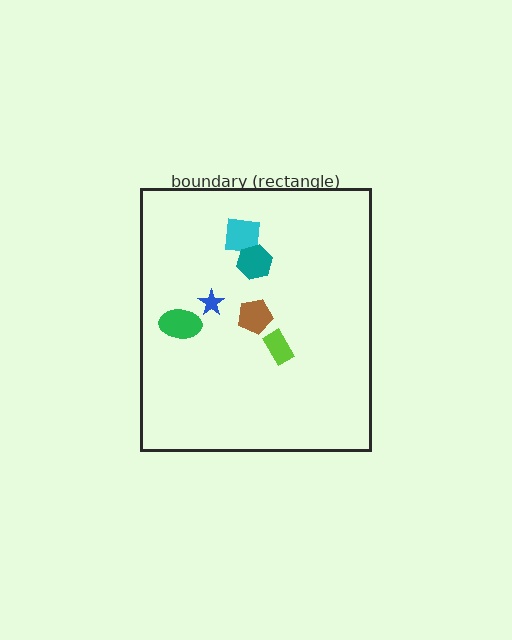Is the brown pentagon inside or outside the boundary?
Inside.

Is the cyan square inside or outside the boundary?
Inside.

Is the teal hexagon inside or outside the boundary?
Inside.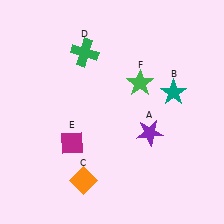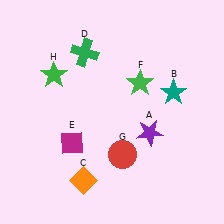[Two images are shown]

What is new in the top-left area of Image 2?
A green star (H) was added in the top-left area of Image 2.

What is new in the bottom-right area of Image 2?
A red circle (G) was added in the bottom-right area of Image 2.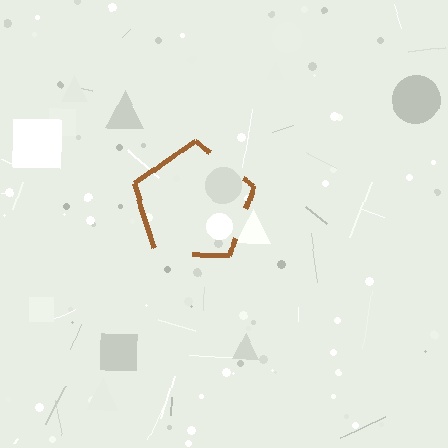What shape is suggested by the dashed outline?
The dashed outline suggests a pentagon.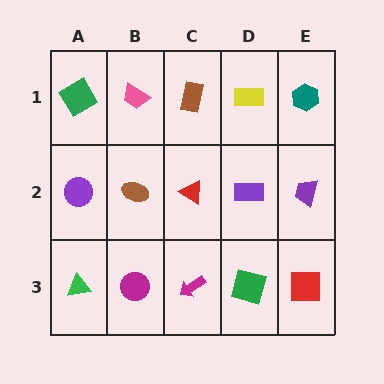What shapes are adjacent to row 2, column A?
A green diamond (row 1, column A), a green triangle (row 3, column A), a brown ellipse (row 2, column B).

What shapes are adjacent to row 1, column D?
A purple rectangle (row 2, column D), a brown rectangle (row 1, column C), a teal hexagon (row 1, column E).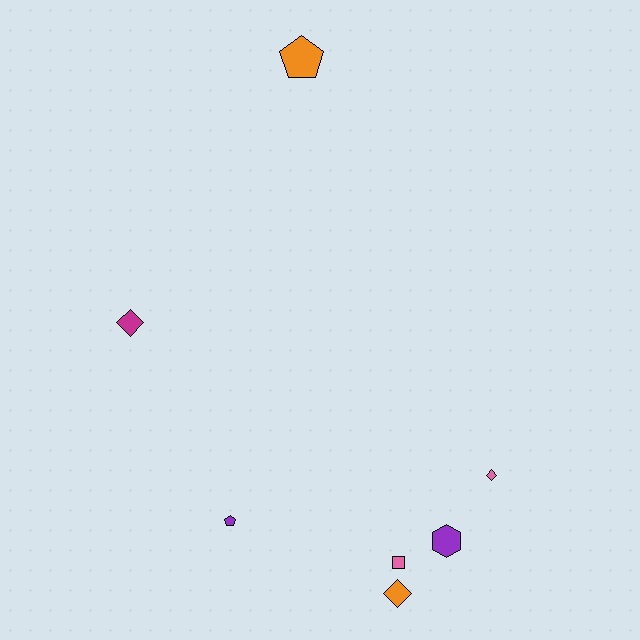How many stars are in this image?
There are no stars.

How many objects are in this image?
There are 7 objects.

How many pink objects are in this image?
There are 2 pink objects.